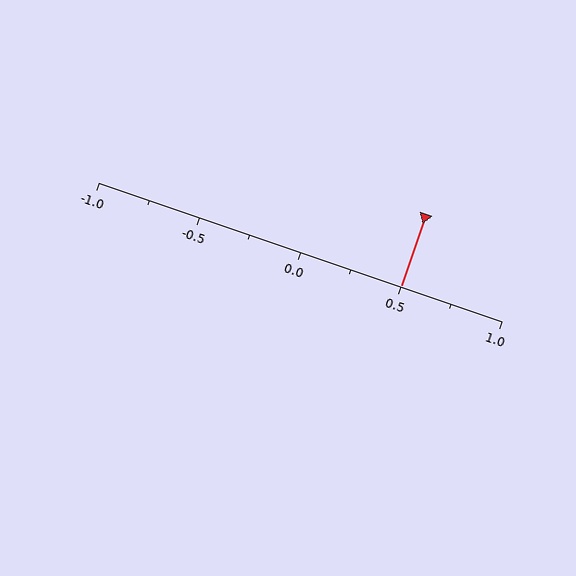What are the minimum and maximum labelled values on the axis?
The axis runs from -1.0 to 1.0.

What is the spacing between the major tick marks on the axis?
The major ticks are spaced 0.5 apart.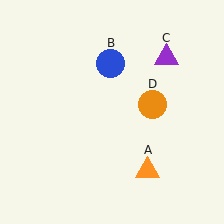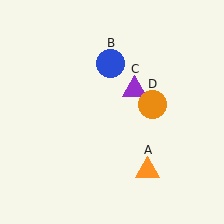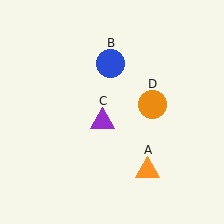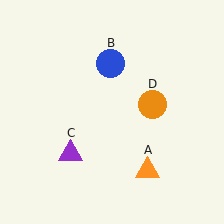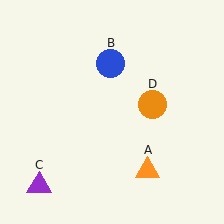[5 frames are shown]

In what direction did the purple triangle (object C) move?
The purple triangle (object C) moved down and to the left.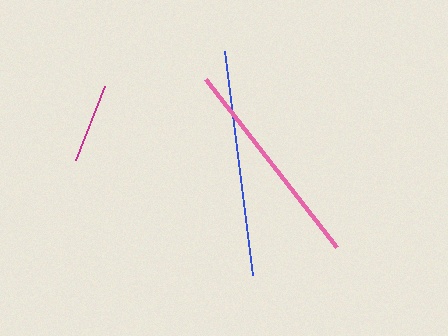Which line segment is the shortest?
The magenta line is the shortest at approximately 80 pixels.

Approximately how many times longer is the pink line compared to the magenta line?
The pink line is approximately 2.7 times the length of the magenta line.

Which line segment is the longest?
The blue line is the longest at approximately 226 pixels.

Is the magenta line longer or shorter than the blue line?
The blue line is longer than the magenta line.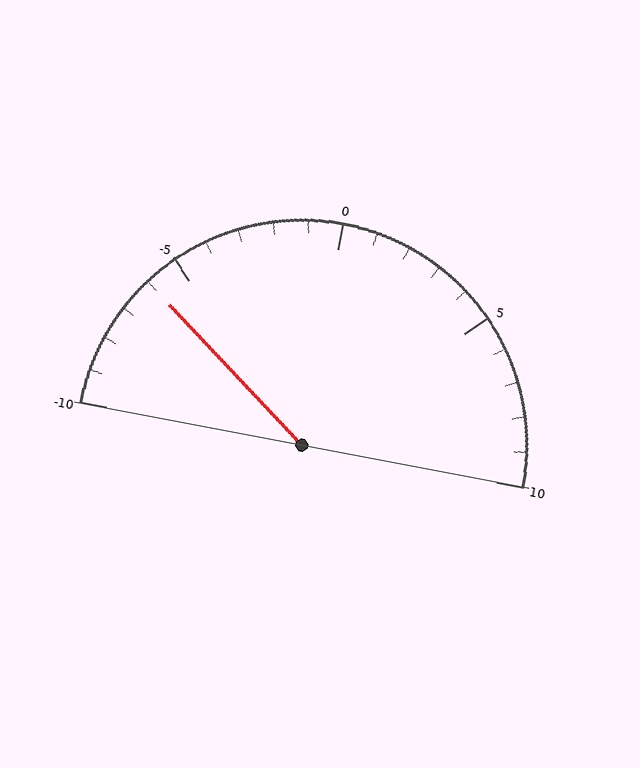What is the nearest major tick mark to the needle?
The nearest major tick mark is -5.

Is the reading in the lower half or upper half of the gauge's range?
The reading is in the lower half of the range (-10 to 10).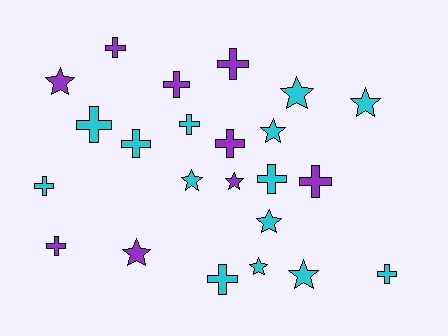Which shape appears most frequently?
Cross, with 13 objects.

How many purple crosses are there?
There are 6 purple crosses.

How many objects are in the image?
There are 23 objects.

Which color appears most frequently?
Cyan, with 14 objects.